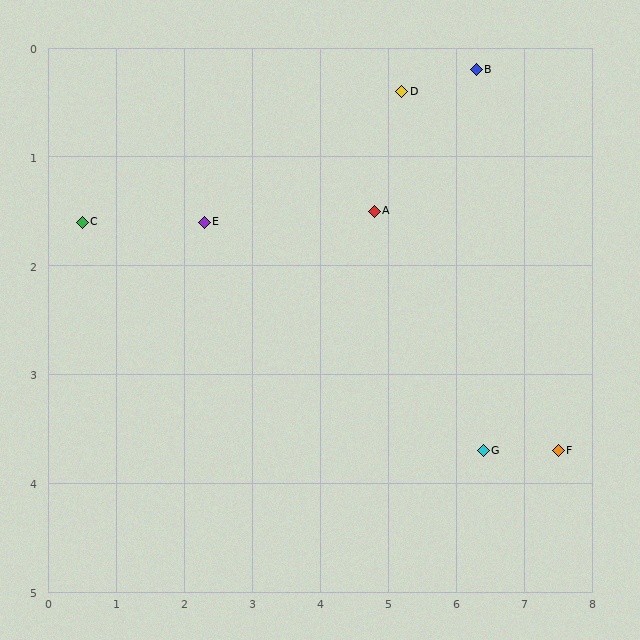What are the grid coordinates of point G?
Point G is at approximately (6.4, 3.7).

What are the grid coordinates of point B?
Point B is at approximately (6.3, 0.2).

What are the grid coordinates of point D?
Point D is at approximately (5.2, 0.4).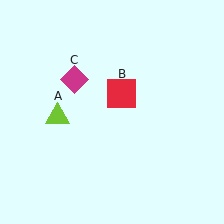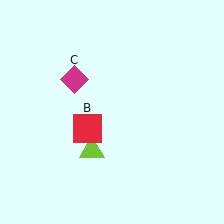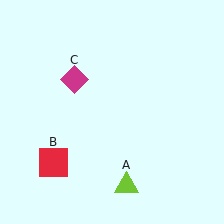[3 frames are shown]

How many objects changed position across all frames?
2 objects changed position: lime triangle (object A), red square (object B).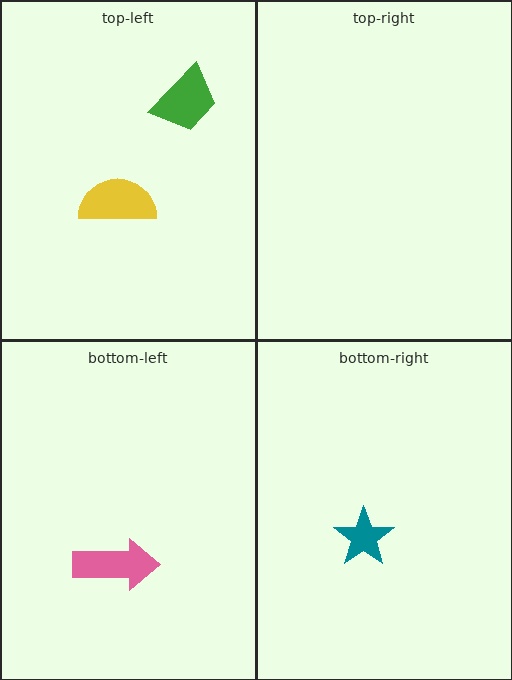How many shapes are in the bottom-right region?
1.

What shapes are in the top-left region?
The yellow semicircle, the green trapezoid.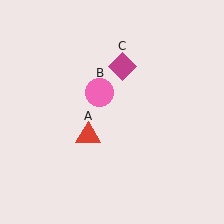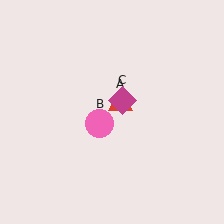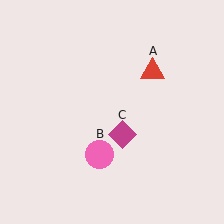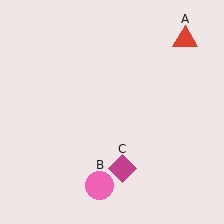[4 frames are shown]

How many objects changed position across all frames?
3 objects changed position: red triangle (object A), pink circle (object B), magenta diamond (object C).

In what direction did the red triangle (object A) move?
The red triangle (object A) moved up and to the right.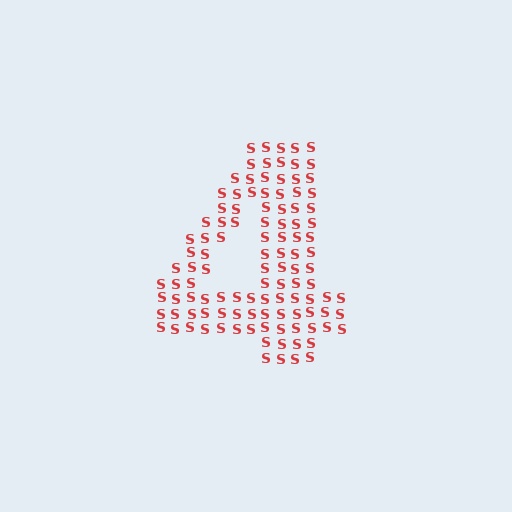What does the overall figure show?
The overall figure shows the digit 4.